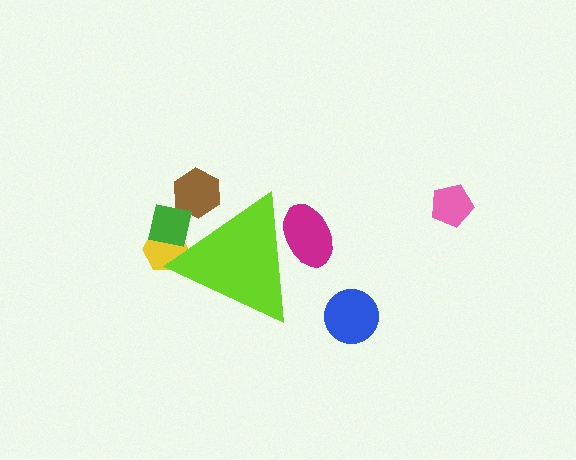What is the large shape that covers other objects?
A lime triangle.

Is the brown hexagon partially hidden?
Yes, the brown hexagon is partially hidden behind the lime triangle.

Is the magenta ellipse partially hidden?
Yes, the magenta ellipse is partially hidden behind the lime triangle.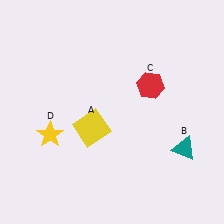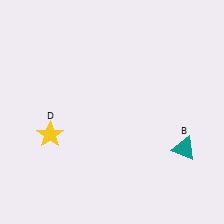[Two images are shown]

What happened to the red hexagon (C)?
The red hexagon (C) was removed in Image 2. It was in the top-right area of Image 1.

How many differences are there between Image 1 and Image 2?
There are 2 differences between the two images.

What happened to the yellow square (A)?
The yellow square (A) was removed in Image 2. It was in the bottom-left area of Image 1.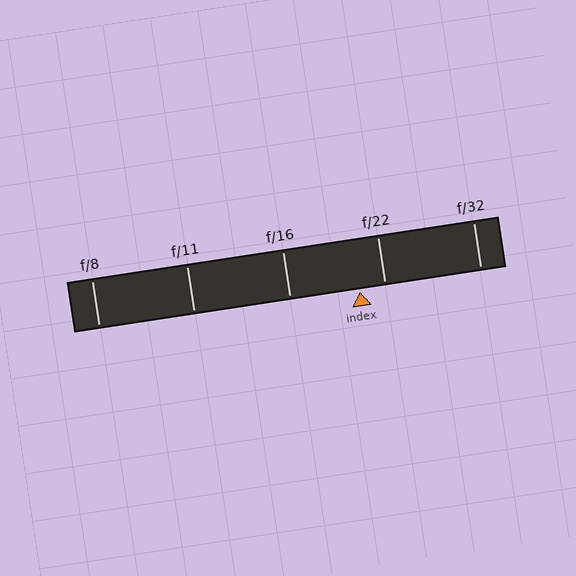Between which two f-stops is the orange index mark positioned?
The index mark is between f/16 and f/22.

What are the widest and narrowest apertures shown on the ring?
The widest aperture shown is f/8 and the narrowest is f/32.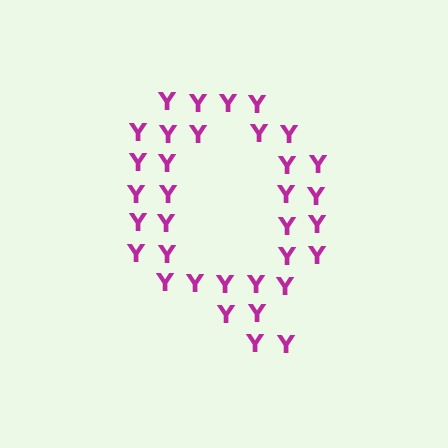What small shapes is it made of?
It is made of small letter Y's.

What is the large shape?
The large shape is the letter Q.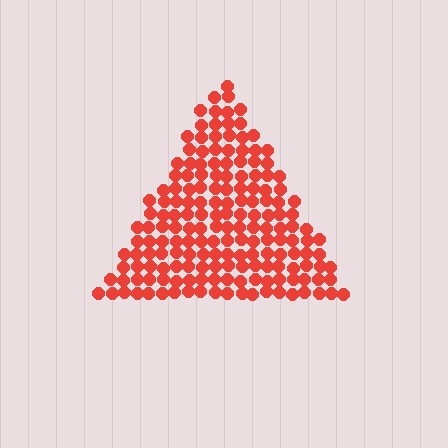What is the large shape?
The large shape is a triangle.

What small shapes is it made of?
It is made of small circles.